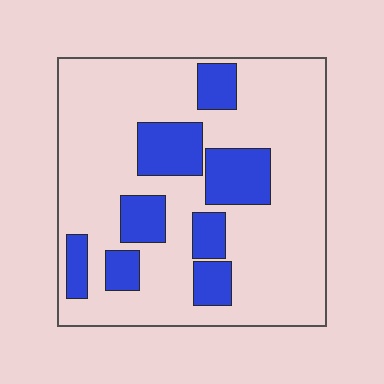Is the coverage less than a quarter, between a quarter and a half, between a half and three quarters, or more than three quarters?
Less than a quarter.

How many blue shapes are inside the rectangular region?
8.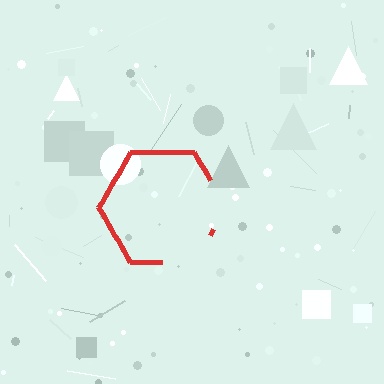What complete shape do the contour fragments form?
The contour fragments form a hexagon.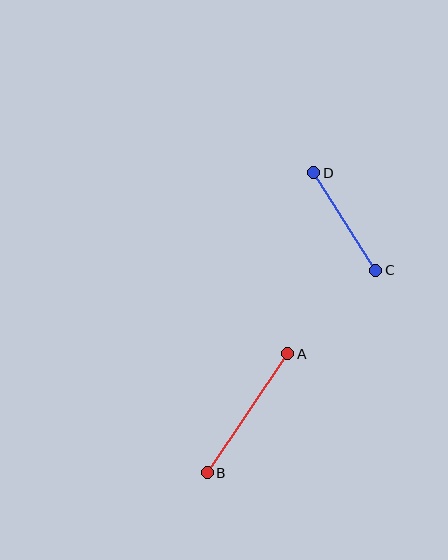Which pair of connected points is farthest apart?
Points A and B are farthest apart.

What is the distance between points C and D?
The distance is approximately 116 pixels.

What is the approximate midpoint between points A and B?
The midpoint is at approximately (247, 413) pixels.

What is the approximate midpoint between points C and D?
The midpoint is at approximately (345, 222) pixels.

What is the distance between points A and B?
The distance is approximately 144 pixels.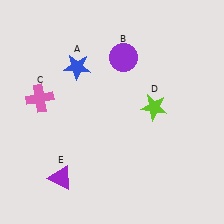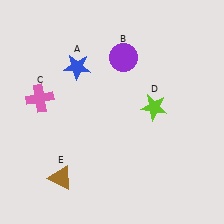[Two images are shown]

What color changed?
The triangle (E) changed from purple in Image 1 to brown in Image 2.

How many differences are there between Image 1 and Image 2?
There is 1 difference between the two images.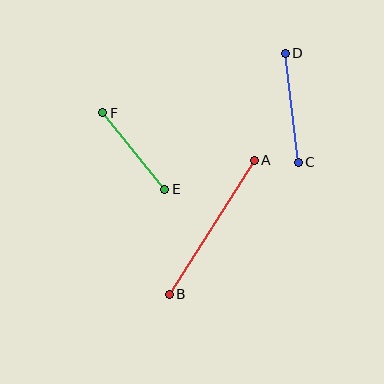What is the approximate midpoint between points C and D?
The midpoint is at approximately (292, 108) pixels.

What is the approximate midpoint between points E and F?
The midpoint is at approximately (134, 151) pixels.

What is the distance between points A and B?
The distance is approximately 159 pixels.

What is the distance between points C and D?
The distance is approximately 110 pixels.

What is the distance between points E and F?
The distance is approximately 98 pixels.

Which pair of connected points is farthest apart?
Points A and B are farthest apart.